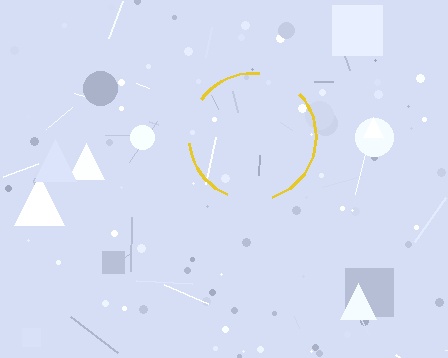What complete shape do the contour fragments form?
The contour fragments form a circle.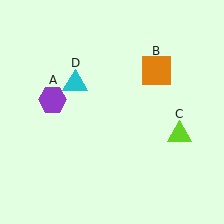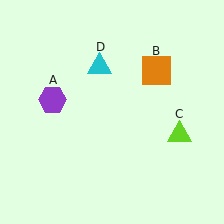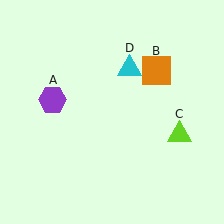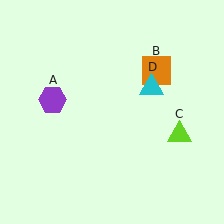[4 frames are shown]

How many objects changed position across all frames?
1 object changed position: cyan triangle (object D).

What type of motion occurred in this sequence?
The cyan triangle (object D) rotated clockwise around the center of the scene.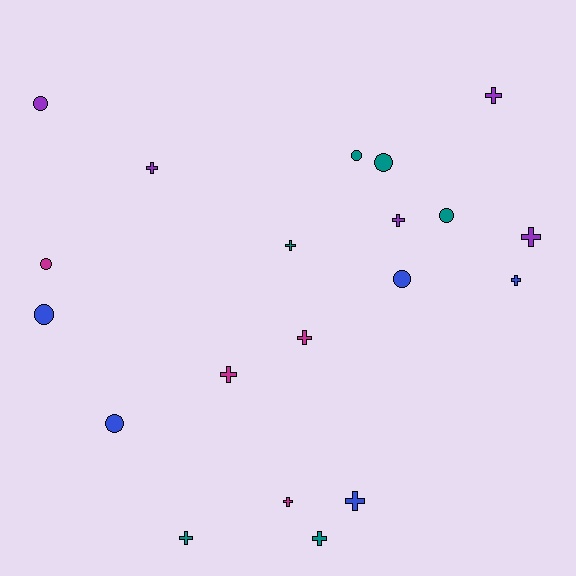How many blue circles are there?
There are 3 blue circles.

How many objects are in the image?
There are 20 objects.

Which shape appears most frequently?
Cross, with 12 objects.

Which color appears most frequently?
Teal, with 6 objects.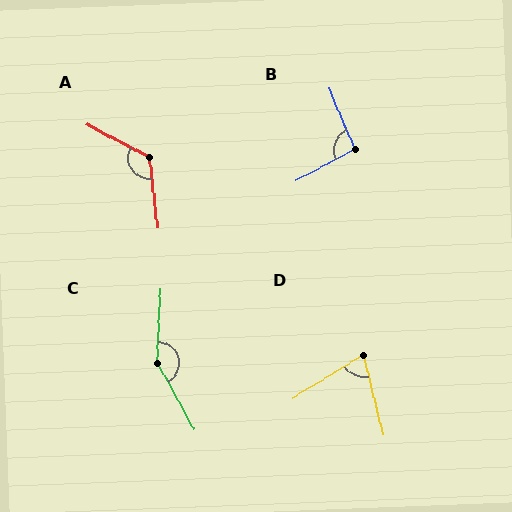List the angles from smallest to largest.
D (72°), B (95°), A (124°), C (149°).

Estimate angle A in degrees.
Approximately 124 degrees.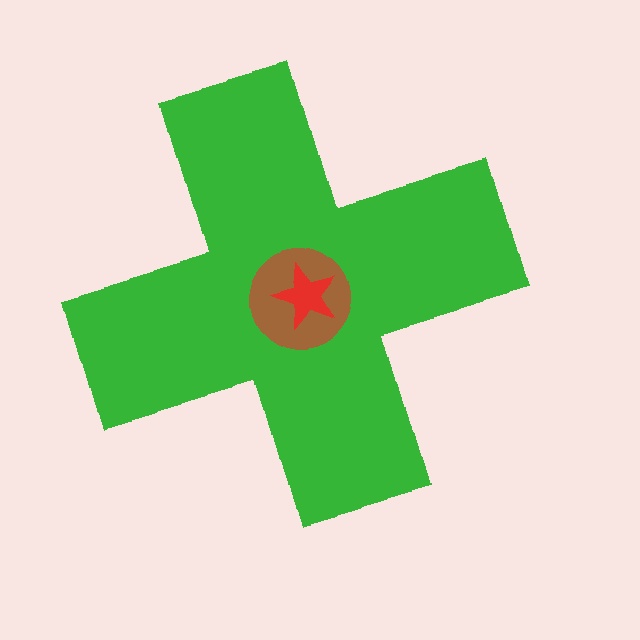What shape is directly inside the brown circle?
The red star.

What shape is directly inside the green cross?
The brown circle.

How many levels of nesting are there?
3.